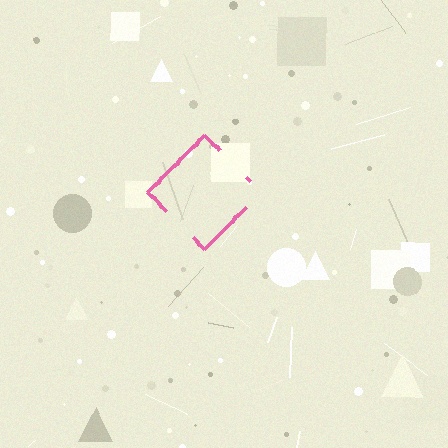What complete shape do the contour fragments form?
The contour fragments form a diamond.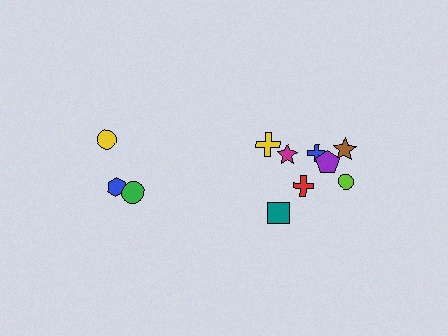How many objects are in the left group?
There are 3 objects.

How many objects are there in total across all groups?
There are 11 objects.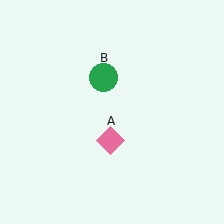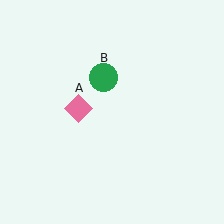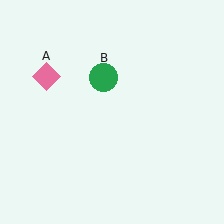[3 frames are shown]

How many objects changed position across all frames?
1 object changed position: pink diamond (object A).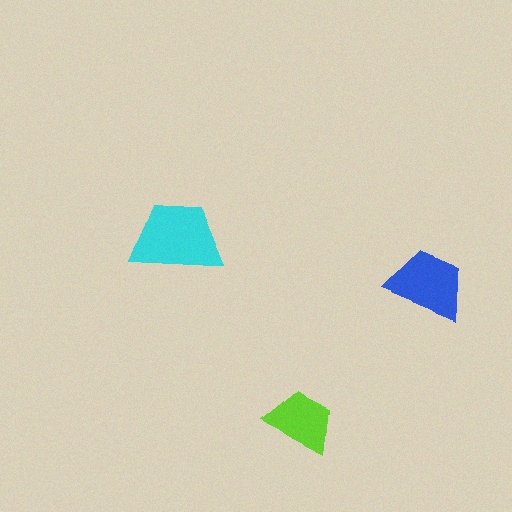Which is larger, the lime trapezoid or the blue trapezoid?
The blue one.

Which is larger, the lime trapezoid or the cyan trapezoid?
The cyan one.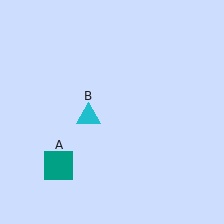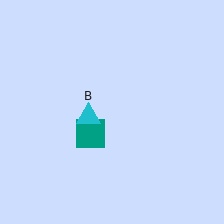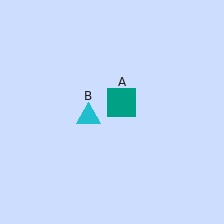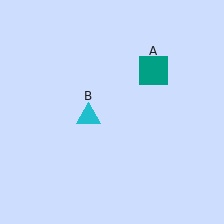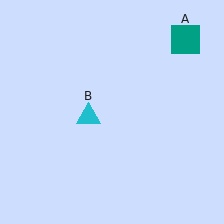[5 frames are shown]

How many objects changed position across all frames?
1 object changed position: teal square (object A).